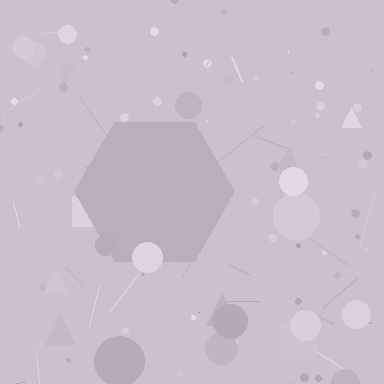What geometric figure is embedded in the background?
A hexagon is embedded in the background.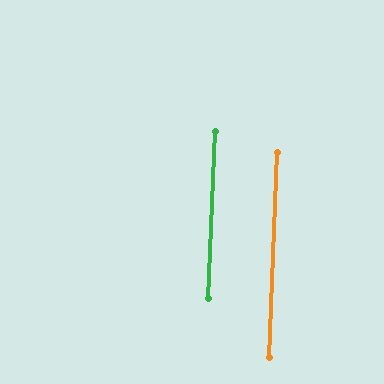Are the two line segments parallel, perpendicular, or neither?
Parallel — their directions differ by only 0.2°.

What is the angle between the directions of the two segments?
Approximately 0 degrees.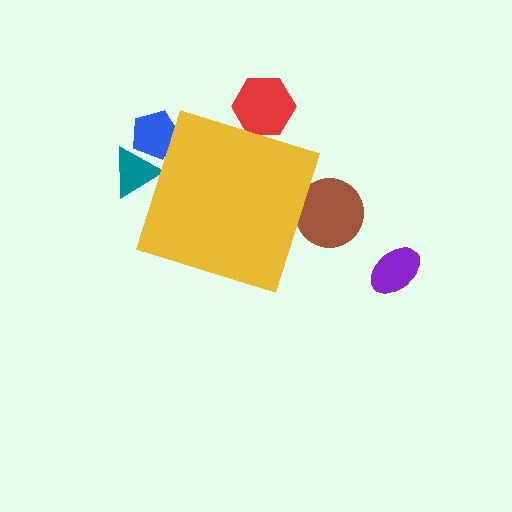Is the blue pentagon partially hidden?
Yes, the blue pentagon is partially hidden behind the yellow diamond.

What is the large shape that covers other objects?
A yellow diamond.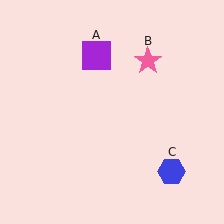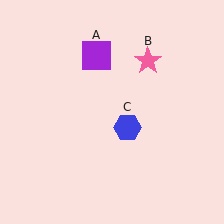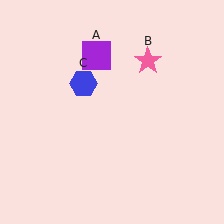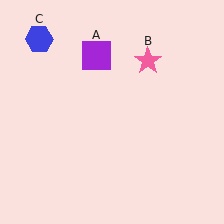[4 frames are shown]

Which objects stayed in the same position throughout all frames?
Purple square (object A) and pink star (object B) remained stationary.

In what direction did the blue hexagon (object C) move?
The blue hexagon (object C) moved up and to the left.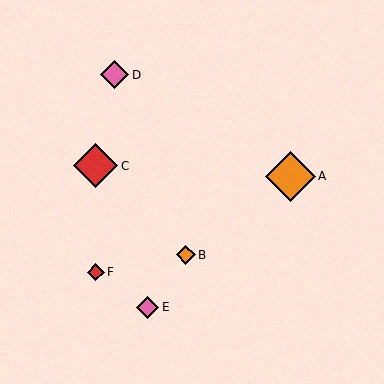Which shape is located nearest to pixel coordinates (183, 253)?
The orange diamond (labeled B) at (186, 255) is nearest to that location.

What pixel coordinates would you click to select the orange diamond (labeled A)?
Click at (290, 176) to select the orange diamond A.